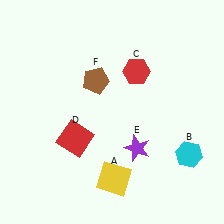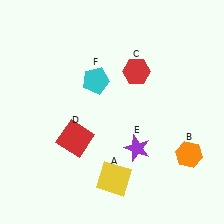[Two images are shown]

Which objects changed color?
B changed from cyan to orange. F changed from brown to cyan.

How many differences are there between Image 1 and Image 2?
There are 2 differences between the two images.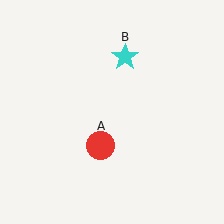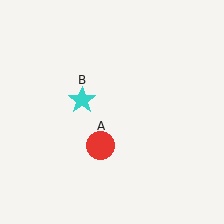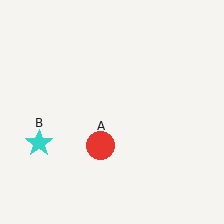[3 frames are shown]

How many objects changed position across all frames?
1 object changed position: cyan star (object B).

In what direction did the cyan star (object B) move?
The cyan star (object B) moved down and to the left.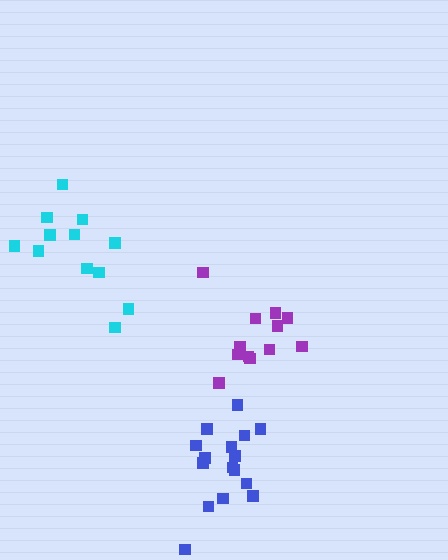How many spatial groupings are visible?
There are 3 spatial groupings.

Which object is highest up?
The cyan cluster is topmost.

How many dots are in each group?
Group 1: 16 dots, Group 2: 12 dots, Group 3: 12 dots (40 total).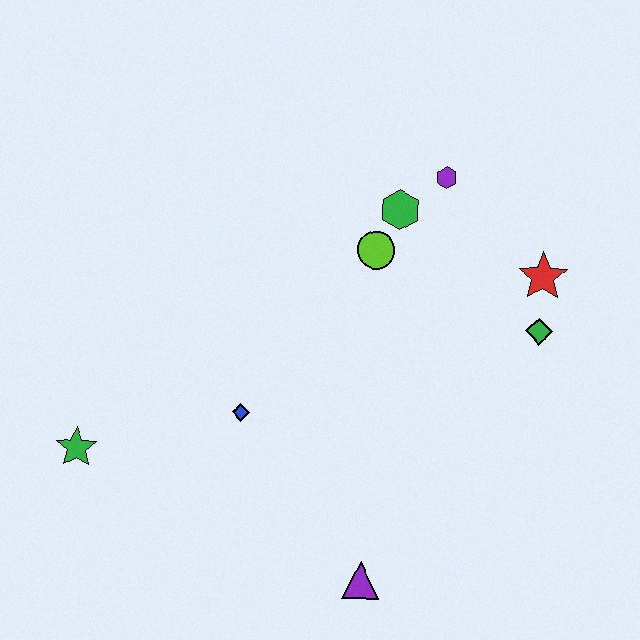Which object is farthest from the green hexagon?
The green star is farthest from the green hexagon.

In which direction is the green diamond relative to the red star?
The green diamond is below the red star.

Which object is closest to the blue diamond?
The green star is closest to the blue diamond.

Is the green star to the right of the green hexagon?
No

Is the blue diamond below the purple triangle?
No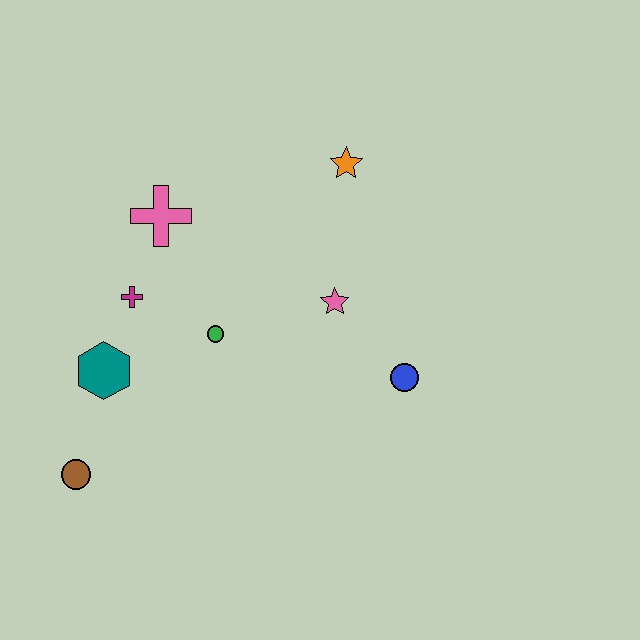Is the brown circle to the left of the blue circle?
Yes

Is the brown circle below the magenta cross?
Yes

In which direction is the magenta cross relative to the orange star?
The magenta cross is to the left of the orange star.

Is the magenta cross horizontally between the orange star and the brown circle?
Yes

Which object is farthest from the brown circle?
The orange star is farthest from the brown circle.